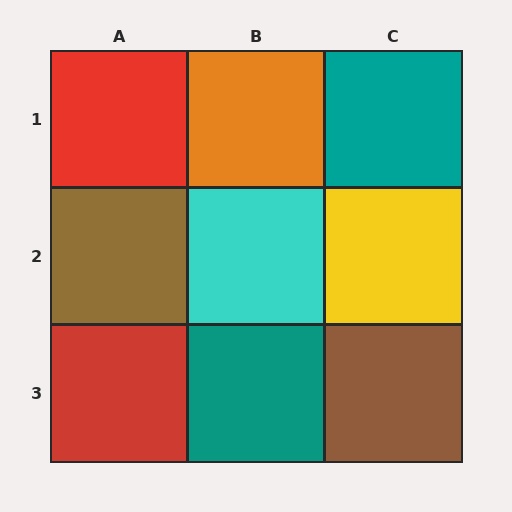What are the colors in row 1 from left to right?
Red, orange, teal.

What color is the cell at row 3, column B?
Teal.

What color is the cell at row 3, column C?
Brown.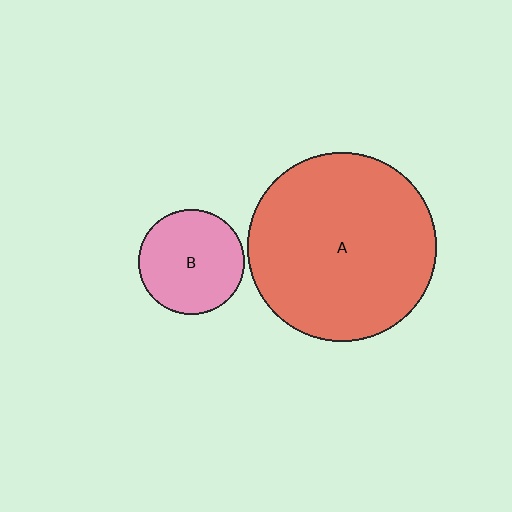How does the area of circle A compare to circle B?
Approximately 3.2 times.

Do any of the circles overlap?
No, none of the circles overlap.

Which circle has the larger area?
Circle A (red).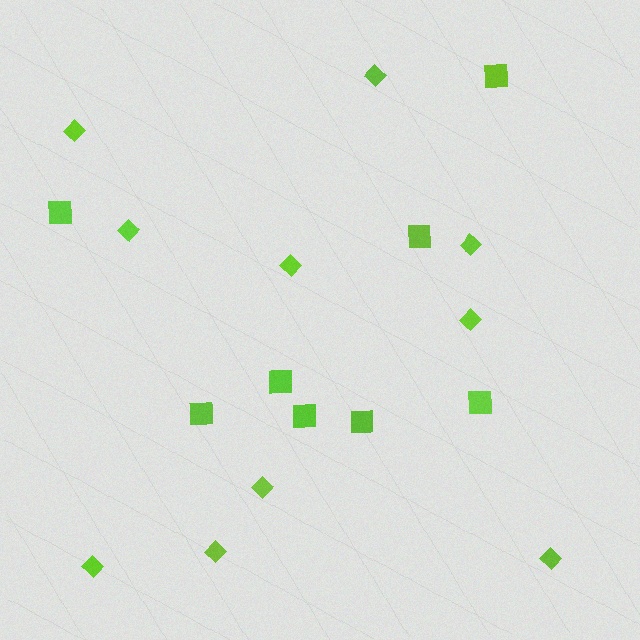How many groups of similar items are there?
There are 2 groups: one group of diamonds (10) and one group of squares (8).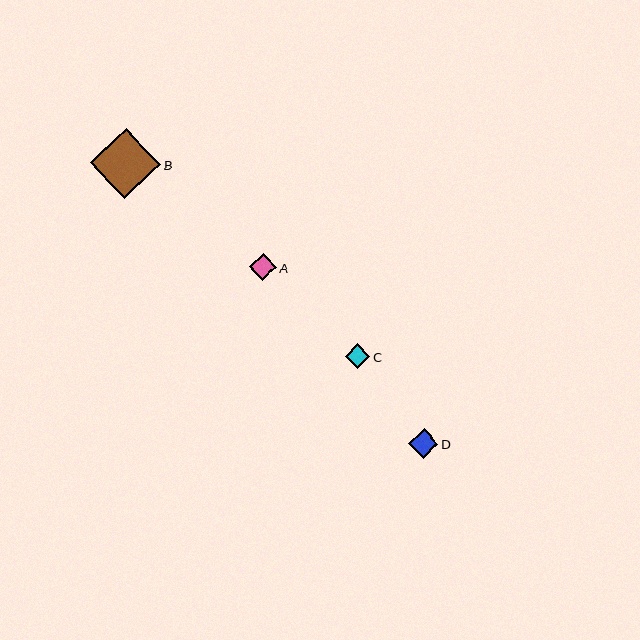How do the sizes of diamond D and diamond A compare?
Diamond D and diamond A are approximately the same size.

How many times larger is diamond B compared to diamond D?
Diamond B is approximately 2.4 times the size of diamond D.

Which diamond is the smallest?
Diamond C is the smallest with a size of approximately 25 pixels.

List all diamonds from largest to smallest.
From largest to smallest: B, D, A, C.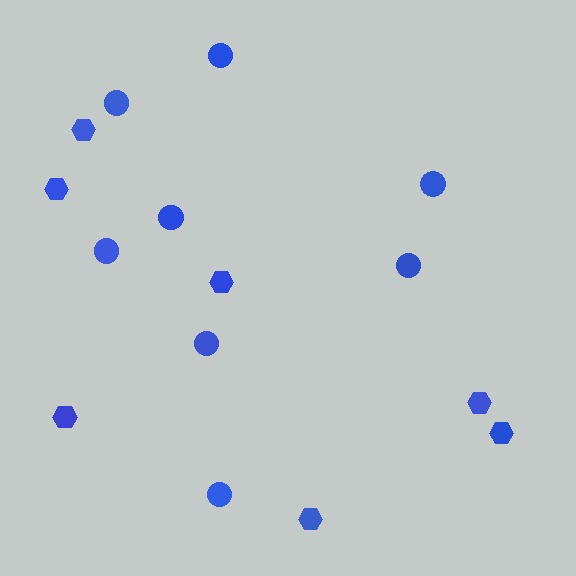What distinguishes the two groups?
There are 2 groups: one group of hexagons (7) and one group of circles (8).